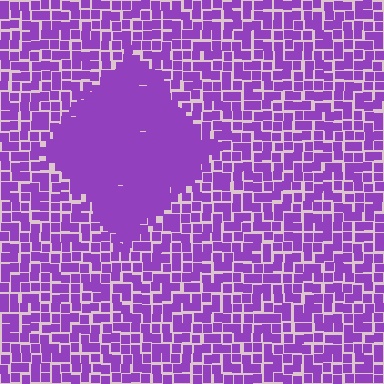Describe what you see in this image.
The image contains small purple elements arranged at two different densities. A diamond-shaped region is visible where the elements are more densely packed than the surrounding area.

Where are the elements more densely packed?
The elements are more densely packed inside the diamond boundary.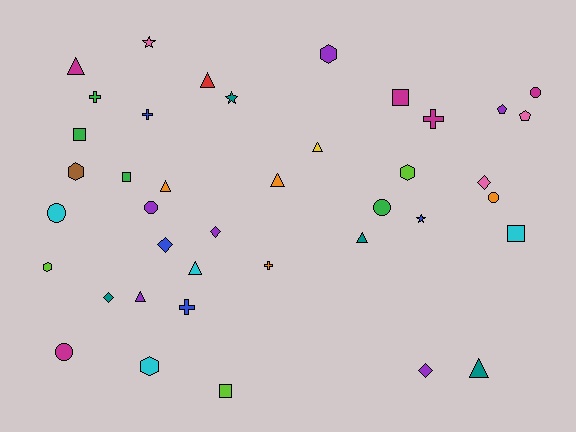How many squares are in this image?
There are 5 squares.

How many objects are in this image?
There are 40 objects.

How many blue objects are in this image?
There are 4 blue objects.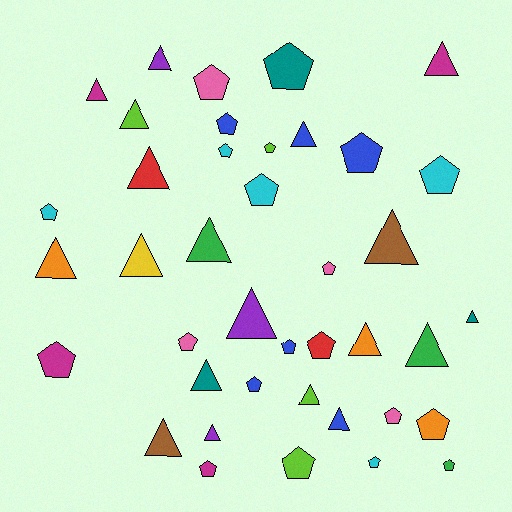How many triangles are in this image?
There are 19 triangles.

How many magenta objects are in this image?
There are 4 magenta objects.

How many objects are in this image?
There are 40 objects.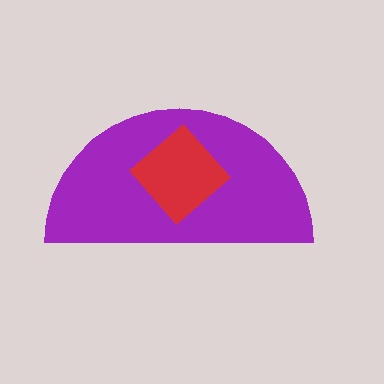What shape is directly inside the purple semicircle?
The red diamond.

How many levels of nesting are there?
2.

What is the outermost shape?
The purple semicircle.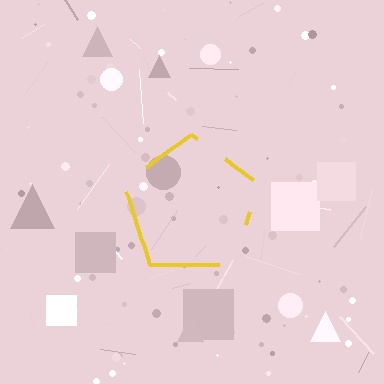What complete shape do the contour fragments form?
The contour fragments form a pentagon.